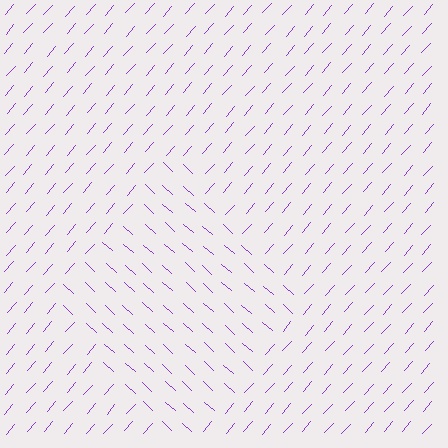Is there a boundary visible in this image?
Yes, there is a texture boundary formed by a change in line orientation.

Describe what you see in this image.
The image is filled with small purple line segments. A diamond region in the image has lines oriented differently from the surrounding lines, creating a visible texture boundary.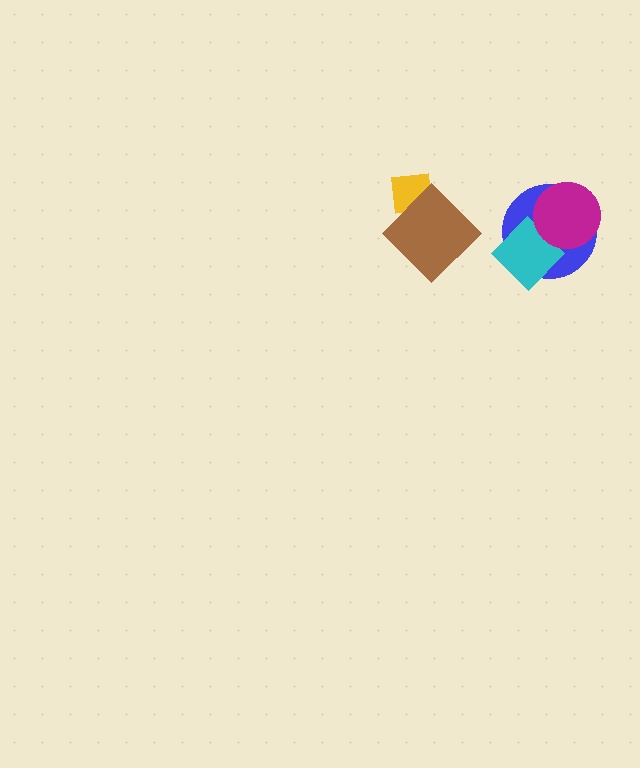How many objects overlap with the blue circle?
2 objects overlap with the blue circle.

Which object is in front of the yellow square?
The brown diamond is in front of the yellow square.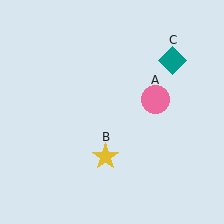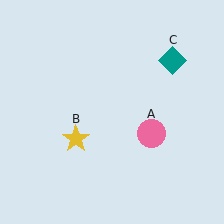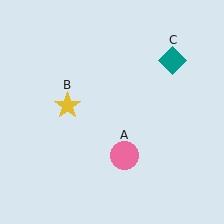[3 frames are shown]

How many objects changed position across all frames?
2 objects changed position: pink circle (object A), yellow star (object B).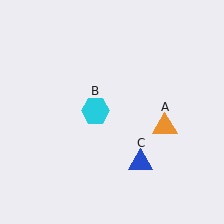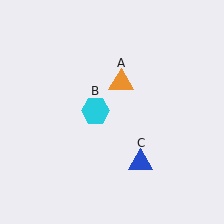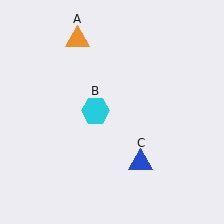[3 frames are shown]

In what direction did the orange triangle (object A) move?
The orange triangle (object A) moved up and to the left.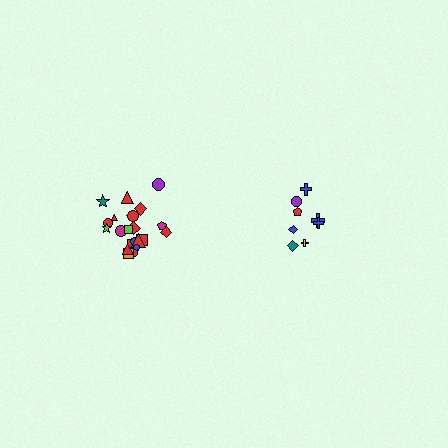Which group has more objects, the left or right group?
The left group.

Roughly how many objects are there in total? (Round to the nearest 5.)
Roughly 30 objects in total.